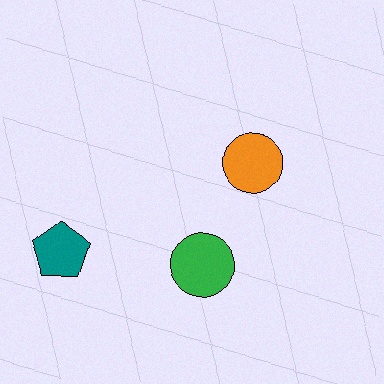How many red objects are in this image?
There are no red objects.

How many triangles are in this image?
There are no triangles.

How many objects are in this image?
There are 3 objects.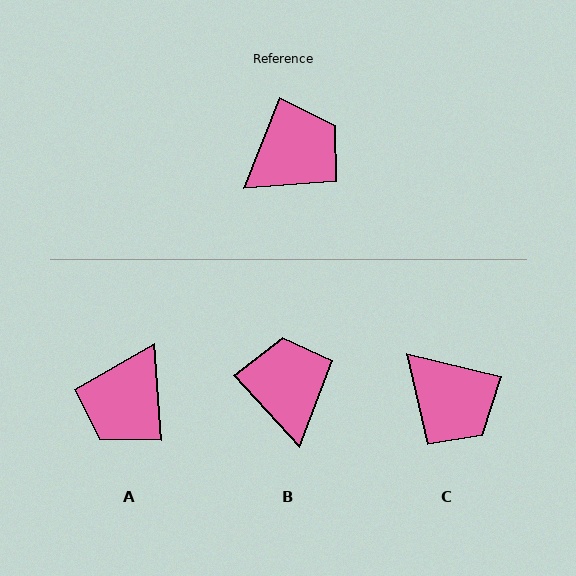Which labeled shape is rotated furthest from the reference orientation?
A, about 154 degrees away.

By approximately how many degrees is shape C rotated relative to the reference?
Approximately 81 degrees clockwise.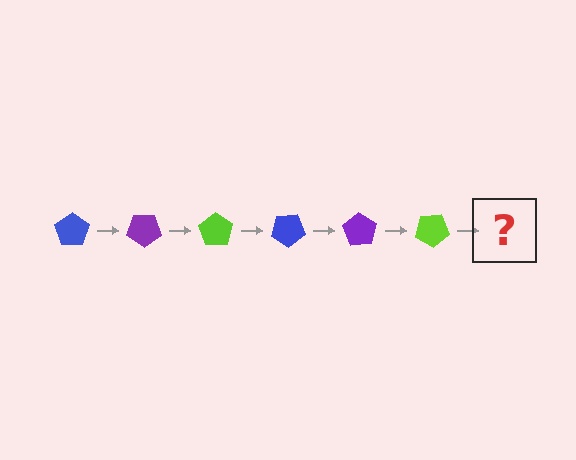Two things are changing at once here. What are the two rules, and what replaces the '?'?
The two rules are that it rotates 35 degrees each step and the color cycles through blue, purple, and lime. The '?' should be a blue pentagon, rotated 210 degrees from the start.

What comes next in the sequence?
The next element should be a blue pentagon, rotated 210 degrees from the start.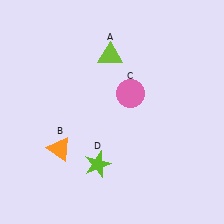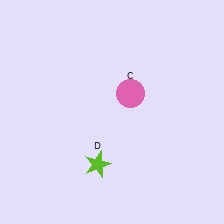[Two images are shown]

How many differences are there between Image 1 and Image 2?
There are 2 differences between the two images.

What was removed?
The lime triangle (A), the orange triangle (B) were removed in Image 2.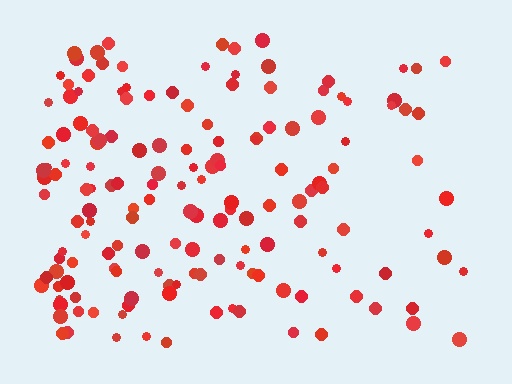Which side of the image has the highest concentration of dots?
The left.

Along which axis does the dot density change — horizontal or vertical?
Horizontal.